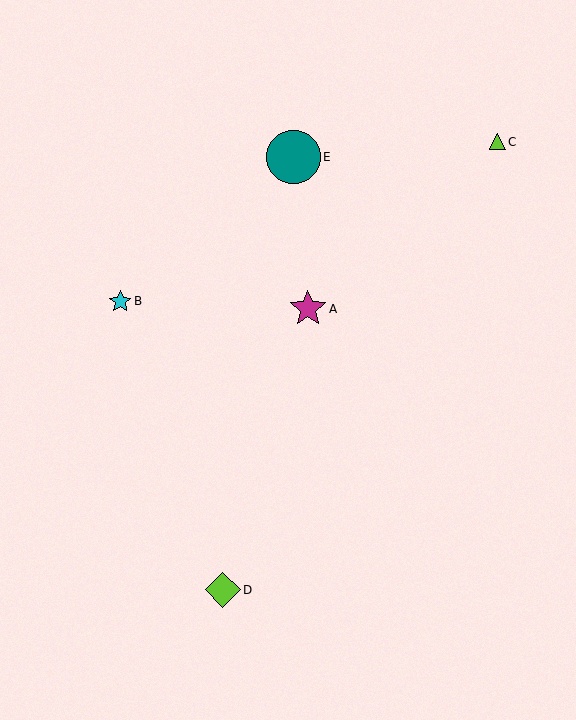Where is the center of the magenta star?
The center of the magenta star is at (308, 309).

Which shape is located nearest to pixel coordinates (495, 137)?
The lime triangle (labeled C) at (497, 142) is nearest to that location.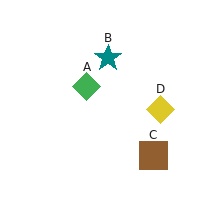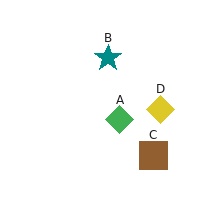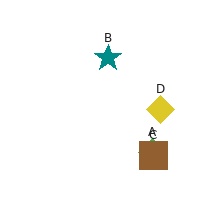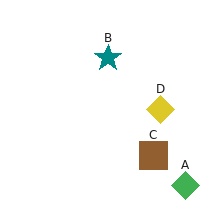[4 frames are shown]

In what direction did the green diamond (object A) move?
The green diamond (object A) moved down and to the right.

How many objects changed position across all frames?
1 object changed position: green diamond (object A).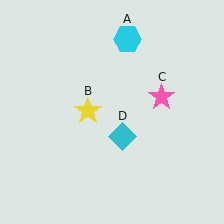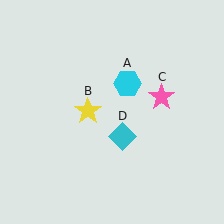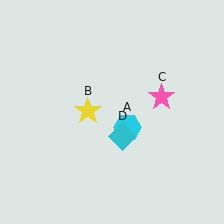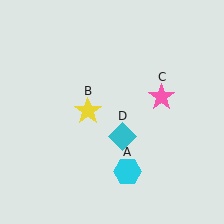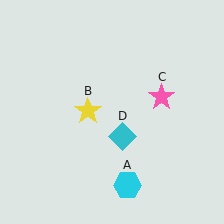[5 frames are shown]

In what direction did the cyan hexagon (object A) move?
The cyan hexagon (object A) moved down.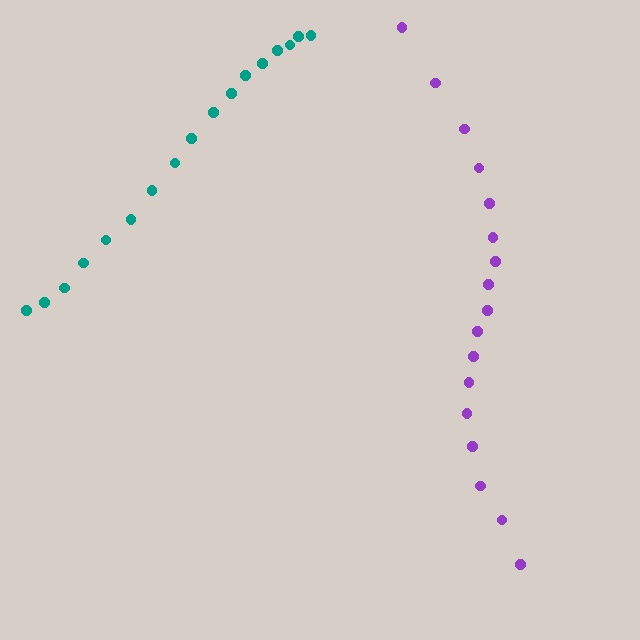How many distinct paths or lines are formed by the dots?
There are 2 distinct paths.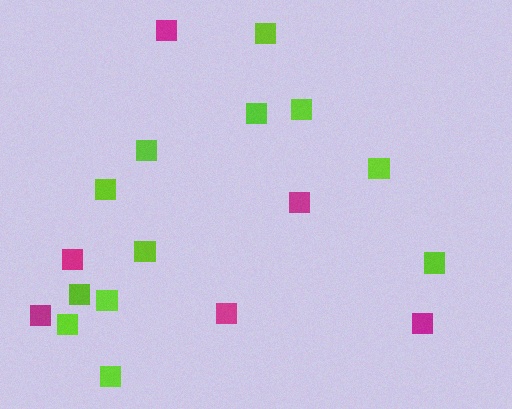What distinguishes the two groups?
There are 2 groups: one group of magenta squares (6) and one group of lime squares (12).